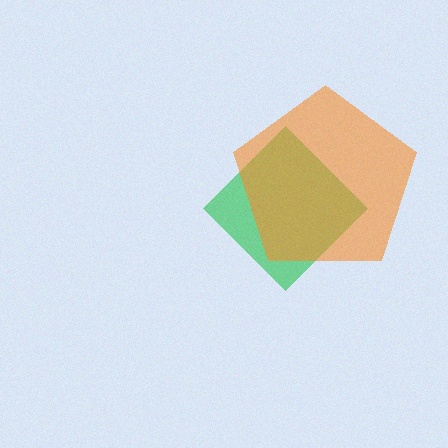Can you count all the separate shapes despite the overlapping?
Yes, there are 2 separate shapes.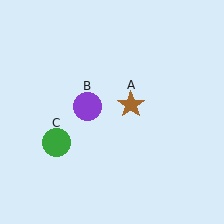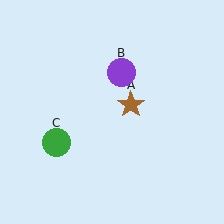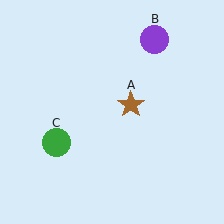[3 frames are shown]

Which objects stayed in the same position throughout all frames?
Brown star (object A) and green circle (object C) remained stationary.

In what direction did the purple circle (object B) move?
The purple circle (object B) moved up and to the right.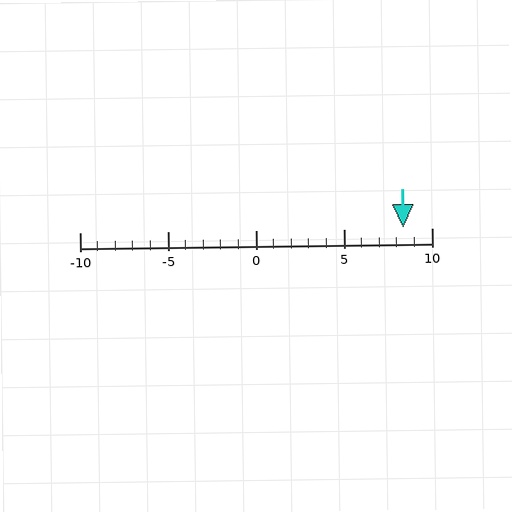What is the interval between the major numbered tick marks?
The major tick marks are spaced 5 units apart.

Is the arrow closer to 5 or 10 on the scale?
The arrow is closer to 10.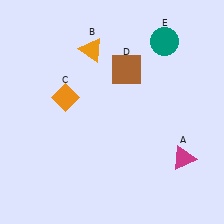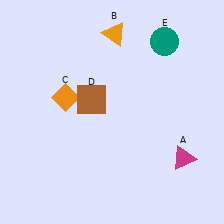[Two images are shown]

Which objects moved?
The objects that moved are: the orange triangle (B), the brown square (D).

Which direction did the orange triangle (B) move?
The orange triangle (B) moved right.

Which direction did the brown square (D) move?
The brown square (D) moved left.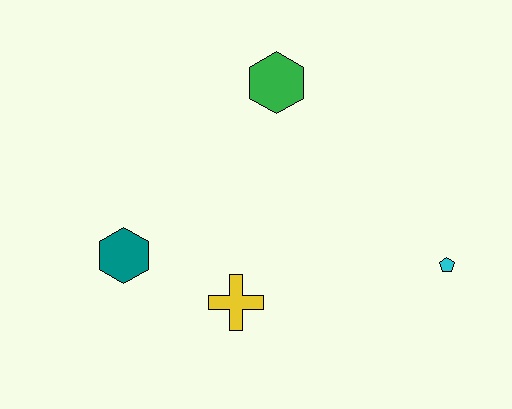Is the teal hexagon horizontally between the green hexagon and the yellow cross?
No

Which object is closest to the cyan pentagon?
The yellow cross is closest to the cyan pentagon.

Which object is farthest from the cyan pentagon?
The teal hexagon is farthest from the cyan pentagon.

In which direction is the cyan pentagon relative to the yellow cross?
The cyan pentagon is to the right of the yellow cross.